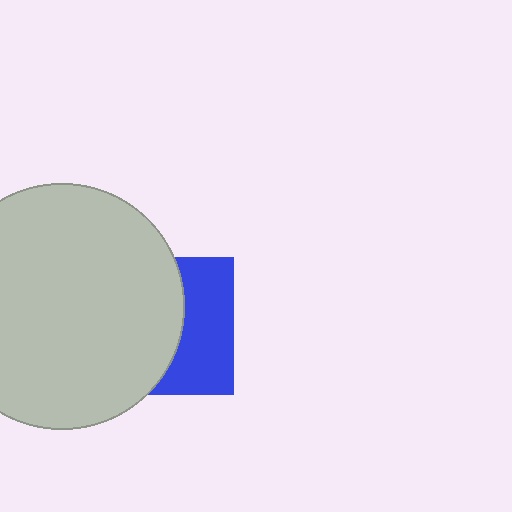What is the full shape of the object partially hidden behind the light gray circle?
The partially hidden object is a blue square.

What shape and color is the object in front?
The object in front is a light gray circle.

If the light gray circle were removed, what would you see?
You would see the complete blue square.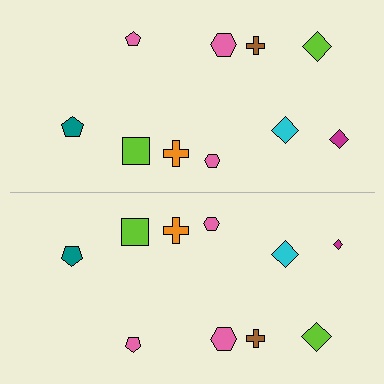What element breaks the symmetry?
The magenta diamond on the bottom side has a different size than its mirror counterpart.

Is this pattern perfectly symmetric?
No, the pattern is not perfectly symmetric. The magenta diamond on the bottom side has a different size than its mirror counterpart.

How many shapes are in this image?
There are 20 shapes in this image.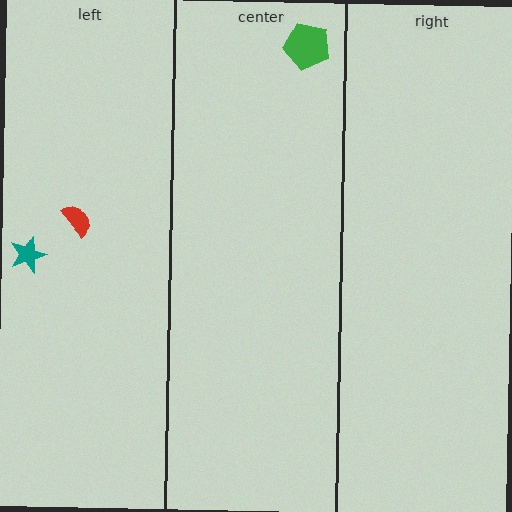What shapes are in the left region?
The red semicircle, the teal star.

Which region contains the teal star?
The left region.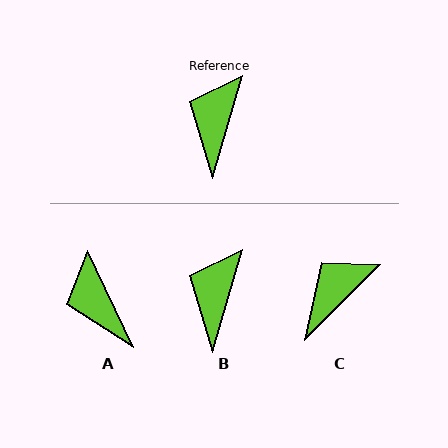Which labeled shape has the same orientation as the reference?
B.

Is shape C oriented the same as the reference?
No, it is off by about 29 degrees.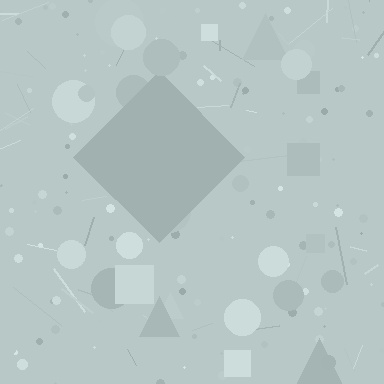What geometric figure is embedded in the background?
A diamond is embedded in the background.